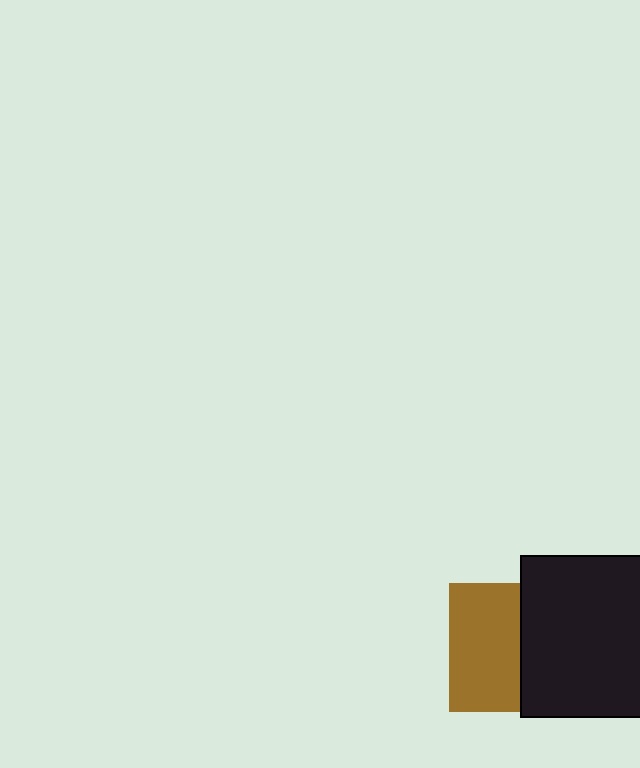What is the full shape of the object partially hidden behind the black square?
The partially hidden object is a brown square.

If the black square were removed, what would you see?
You would see the complete brown square.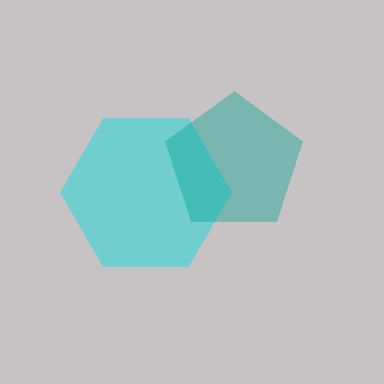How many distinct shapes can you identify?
There are 2 distinct shapes: a cyan hexagon, a teal pentagon.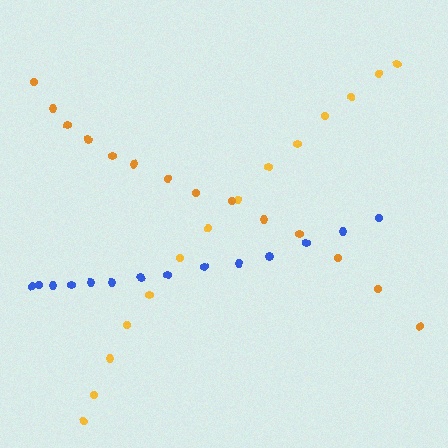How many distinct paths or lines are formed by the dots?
There are 3 distinct paths.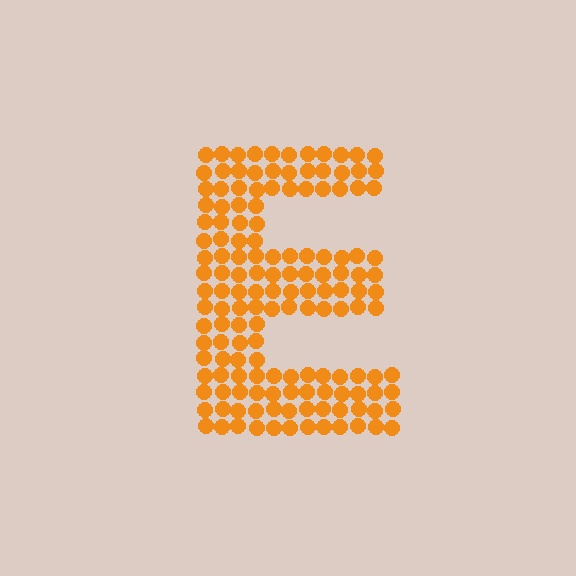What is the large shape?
The large shape is the letter E.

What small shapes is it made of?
It is made of small circles.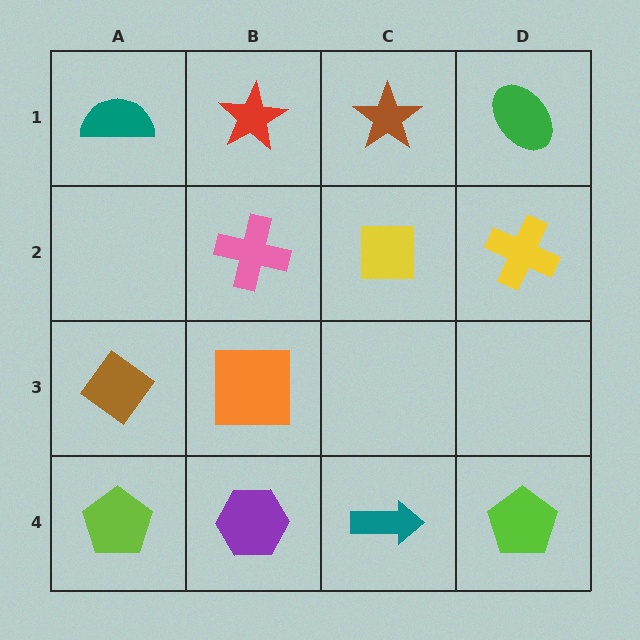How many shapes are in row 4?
4 shapes.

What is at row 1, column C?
A brown star.